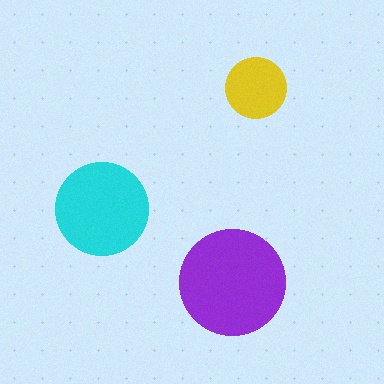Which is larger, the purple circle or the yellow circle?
The purple one.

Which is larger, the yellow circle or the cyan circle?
The cyan one.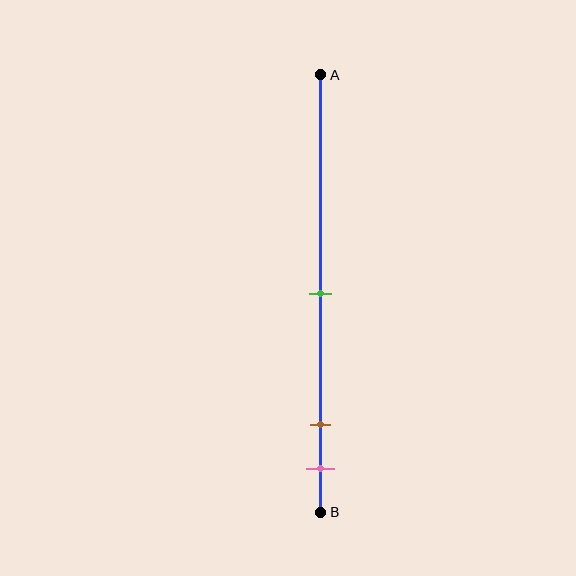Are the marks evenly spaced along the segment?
No, the marks are not evenly spaced.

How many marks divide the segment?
There are 3 marks dividing the segment.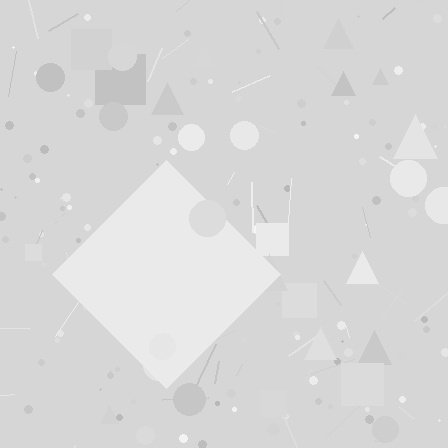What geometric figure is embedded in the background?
A diamond is embedded in the background.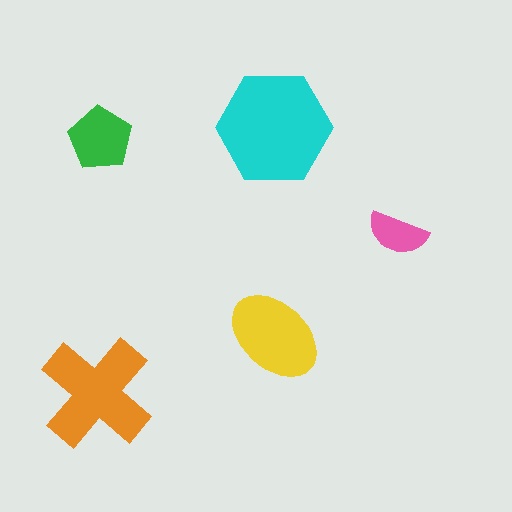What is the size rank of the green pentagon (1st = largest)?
4th.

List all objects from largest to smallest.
The cyan hexagon, the orange cross, the yellow ellipse, the green pentagon, the pink semicircle.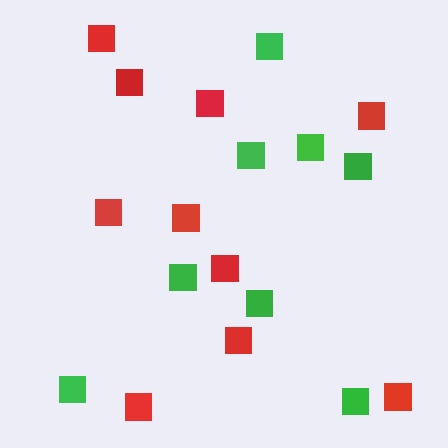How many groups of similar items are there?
There are 2 groups: one group of green squares (8) and one group of red squares (10).